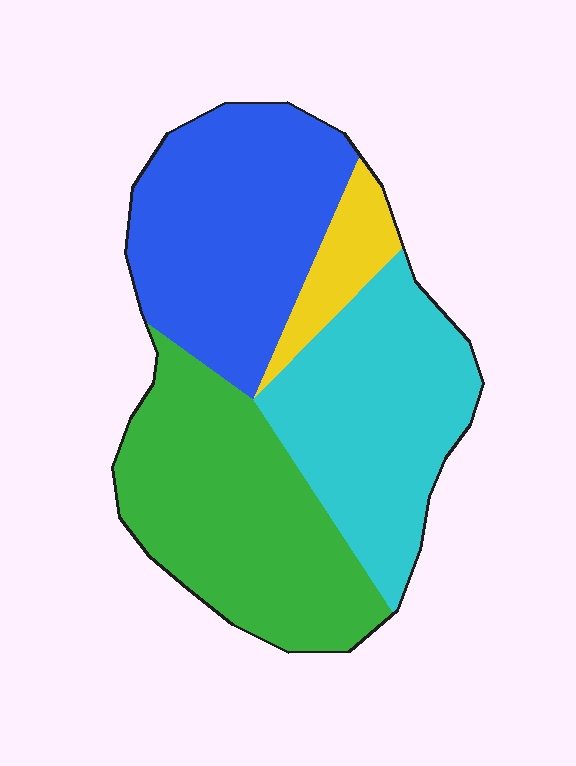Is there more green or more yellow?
Green.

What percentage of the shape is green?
Green covers about 35% of the shape.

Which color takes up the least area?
Yellow, at roughly 5%.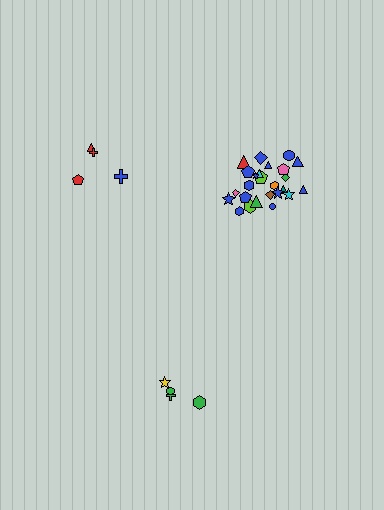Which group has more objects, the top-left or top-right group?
The top-right group.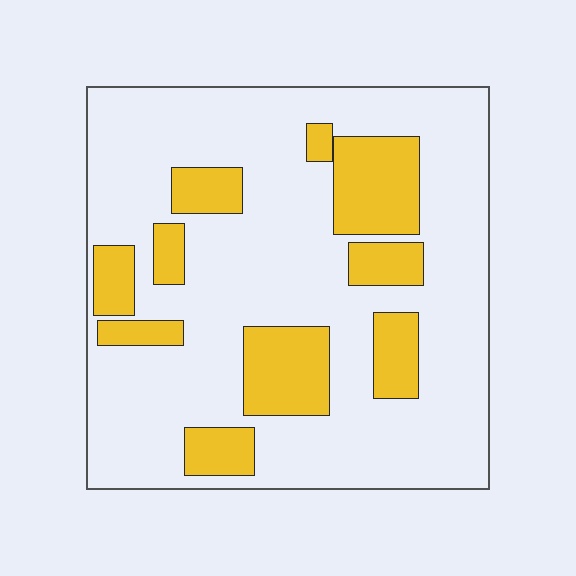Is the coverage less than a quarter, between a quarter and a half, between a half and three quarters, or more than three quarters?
Less than a quarter.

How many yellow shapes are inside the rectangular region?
10.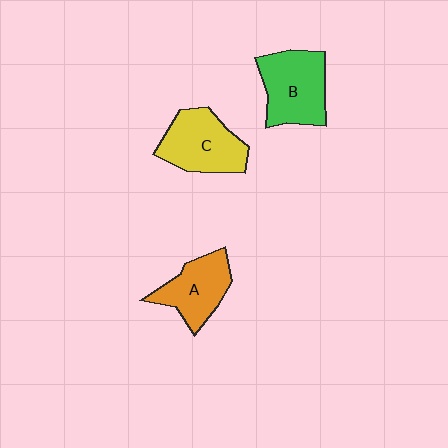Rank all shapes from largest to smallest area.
From largest to smallest: B (green), C (yellow), A (orange).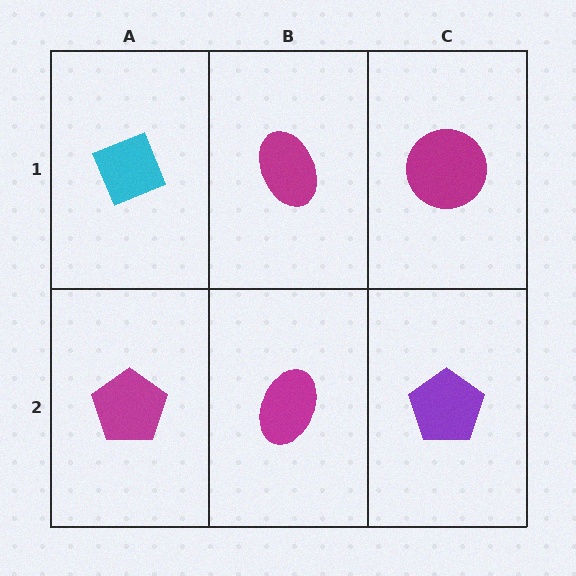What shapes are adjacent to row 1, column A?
A magenta pentagon (row 2, column A), a magenta ellipse (row 1, column B).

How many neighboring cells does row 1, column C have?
2.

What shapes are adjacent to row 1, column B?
A magenta ellipse (row 2, column B), a cyan diamond (row 1, column A), a magenta circle (row 1, column C).